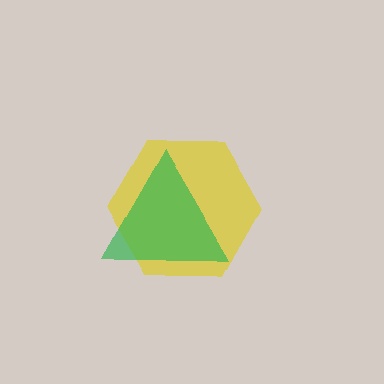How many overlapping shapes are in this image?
There are 2 overlapping shapes in the image.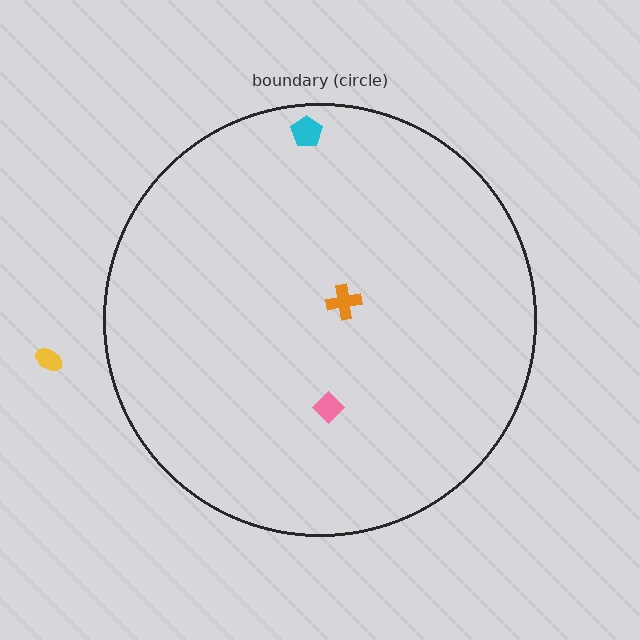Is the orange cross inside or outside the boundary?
Inside.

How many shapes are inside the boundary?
3 inside, 1 outside.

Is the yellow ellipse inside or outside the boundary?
Outside.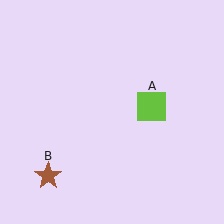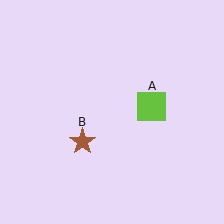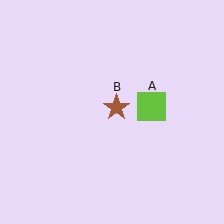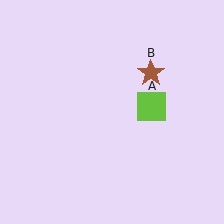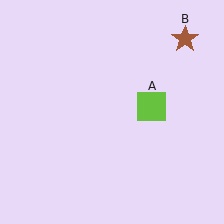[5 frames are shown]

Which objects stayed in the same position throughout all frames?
Lime square (object A) remained stationary.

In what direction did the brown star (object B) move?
The brown star (object B) moved up and to the right.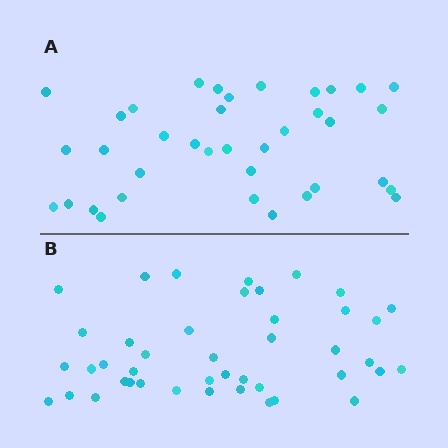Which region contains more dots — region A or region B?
Region B (the bottom region) has more dots.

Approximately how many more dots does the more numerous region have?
Region B has about 6 more dots than region A.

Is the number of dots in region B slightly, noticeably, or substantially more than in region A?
Region B has only slightly more — the two regions are fairly close. The ratio is roughly 1.2 to 1.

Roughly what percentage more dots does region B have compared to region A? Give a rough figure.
About 15% more.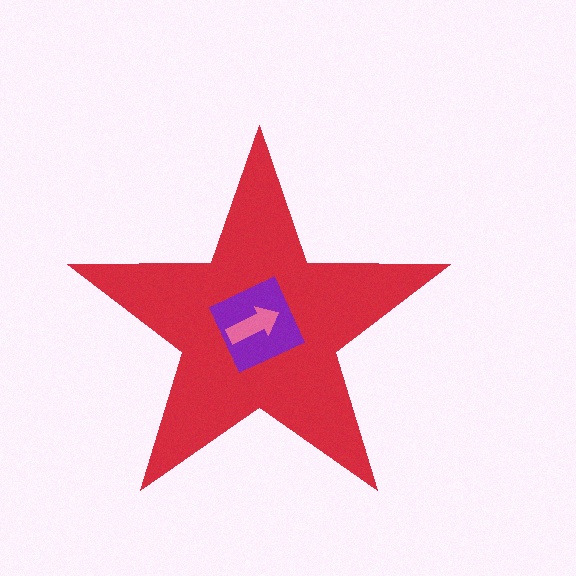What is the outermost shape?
The red star.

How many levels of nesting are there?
3.